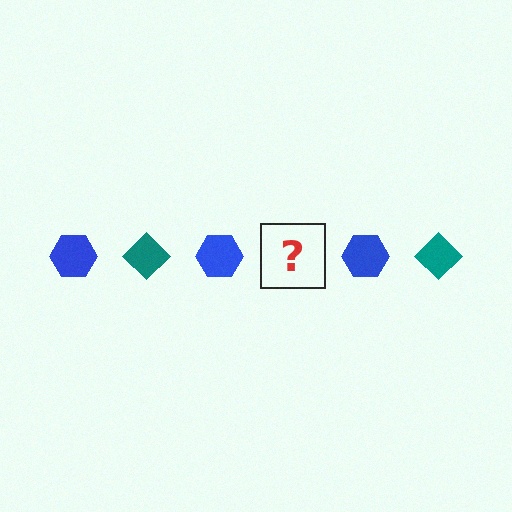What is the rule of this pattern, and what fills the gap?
The rule is that the pattern alternates between blue hexagon and teal diamond. The gap should be filled with a teal diamond.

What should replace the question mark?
The question mark should be replaced with a teal diamond.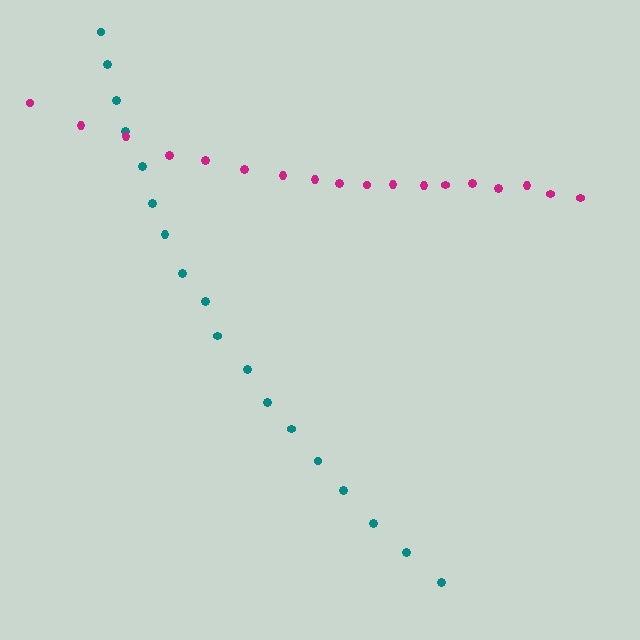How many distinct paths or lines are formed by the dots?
There are 2 distinct paths.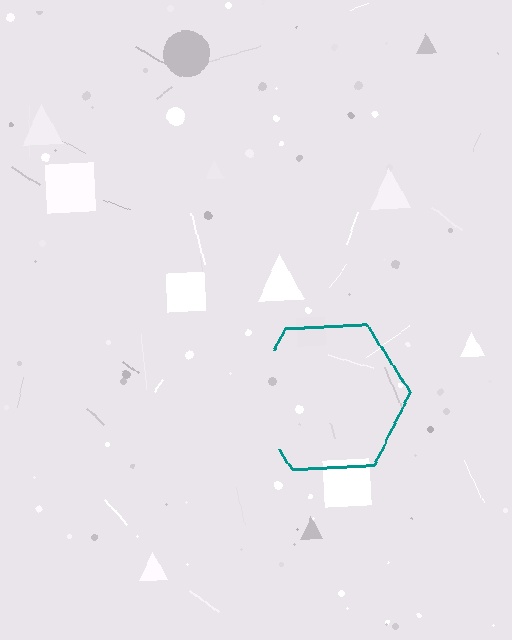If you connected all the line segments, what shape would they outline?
They would outline a hexagon.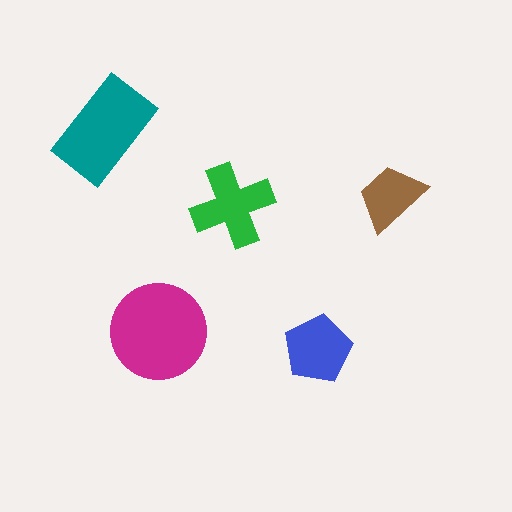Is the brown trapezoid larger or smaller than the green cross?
Smaller.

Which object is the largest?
The magenta circle.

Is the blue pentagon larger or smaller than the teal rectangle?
Smaller.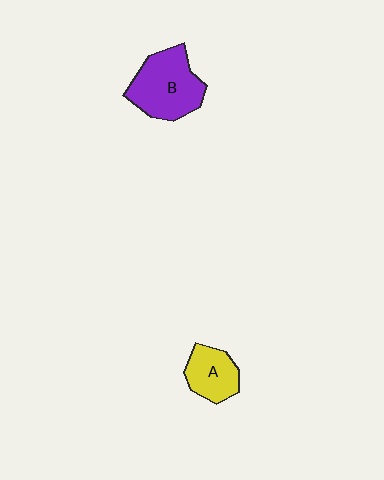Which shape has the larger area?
Shape B (purple).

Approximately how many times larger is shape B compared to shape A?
Approximately 1.7 times.